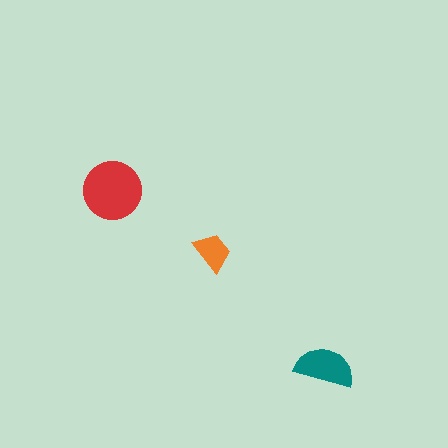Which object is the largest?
The red circle.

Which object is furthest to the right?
The teal semicircle is rightmost.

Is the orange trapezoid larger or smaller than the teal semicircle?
Smaller.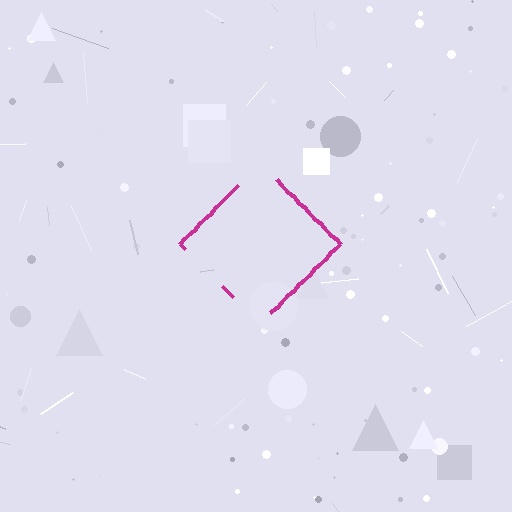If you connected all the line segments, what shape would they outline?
They would outline a diamond.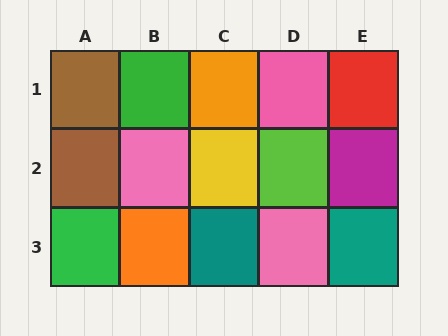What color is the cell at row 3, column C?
Teal.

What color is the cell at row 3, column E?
Teal.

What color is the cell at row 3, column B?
Orange.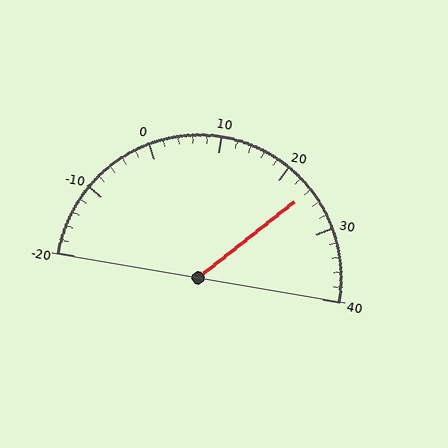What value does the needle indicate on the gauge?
The needle indicates approximately 24.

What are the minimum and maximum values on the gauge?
The gauge ranges from -20 to 40.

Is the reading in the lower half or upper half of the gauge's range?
The reading is in the upper half of the range (-20 to 40).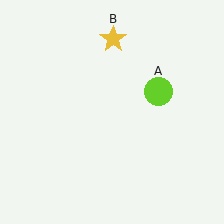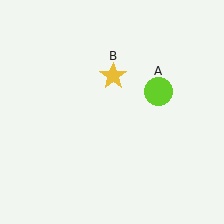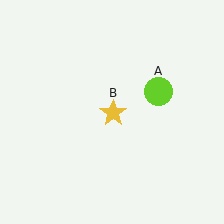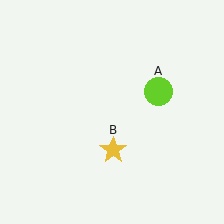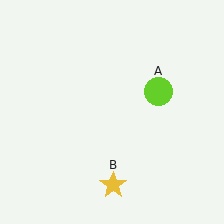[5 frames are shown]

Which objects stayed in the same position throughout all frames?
Lime circle (object A) remained stationary.